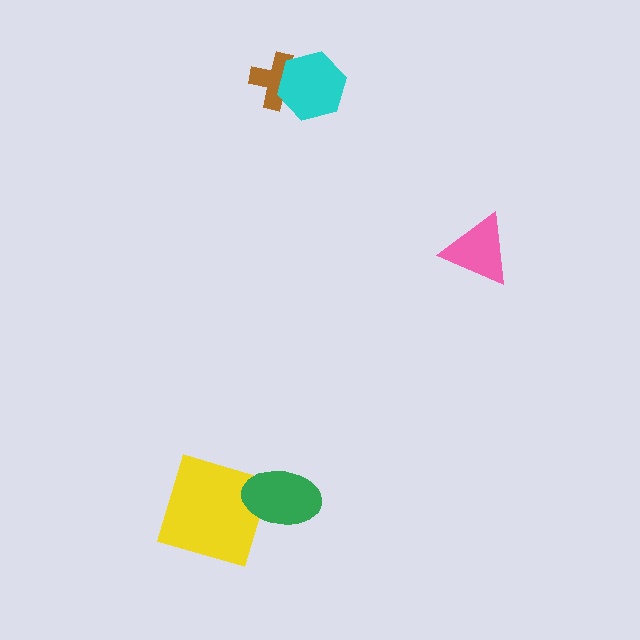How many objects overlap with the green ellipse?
1 object overlaps with the green ellipse.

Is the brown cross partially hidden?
Yes, it is partially covered by another shape.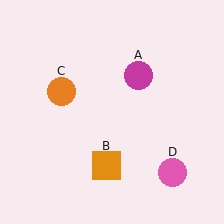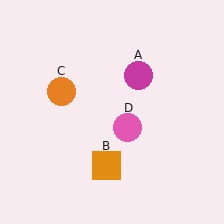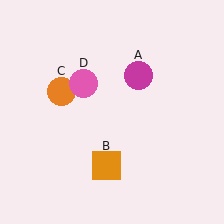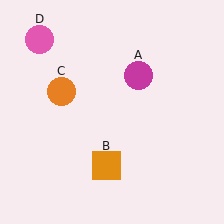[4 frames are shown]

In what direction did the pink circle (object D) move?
The pink circle (object D) moved up and to the left.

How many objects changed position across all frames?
1 object changed position: pink circle (object D).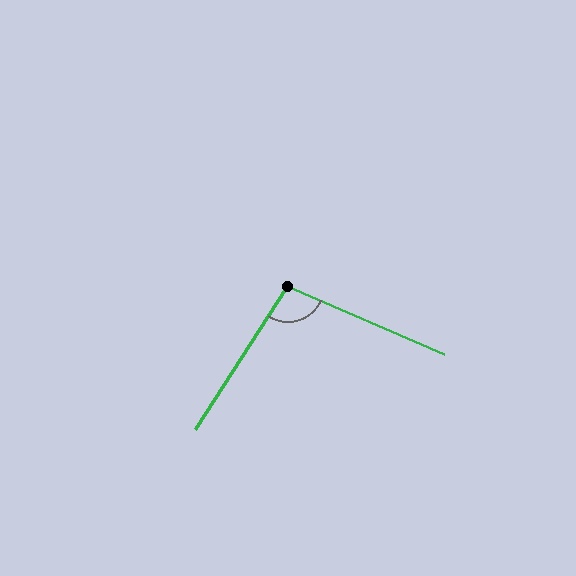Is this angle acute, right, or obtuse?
It is obtuse.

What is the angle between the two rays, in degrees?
Approximately 99 degrees.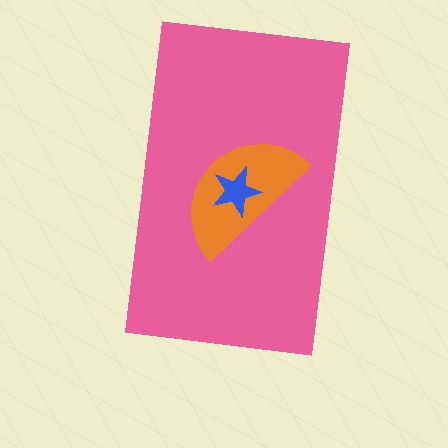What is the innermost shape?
The blue star.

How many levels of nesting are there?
3.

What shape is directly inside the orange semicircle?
The blue star.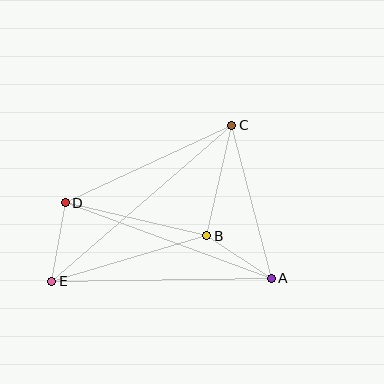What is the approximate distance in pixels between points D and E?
The distance between D and E is approximately 80 pixels.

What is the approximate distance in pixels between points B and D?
The distance between B and D is approximately 145 pixels.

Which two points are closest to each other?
Points A and B are closest to each other.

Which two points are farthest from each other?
Points C and E are farthest from each other.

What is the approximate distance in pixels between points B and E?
The distance between B and E is approximately 162 pixels.